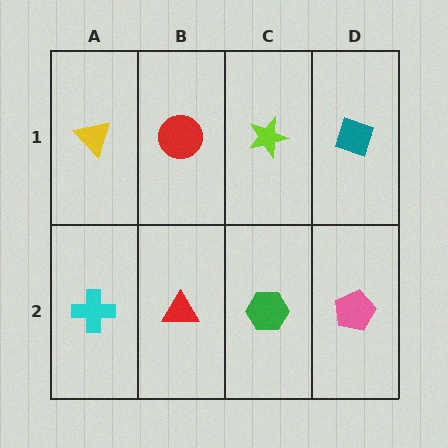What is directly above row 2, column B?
A red circle.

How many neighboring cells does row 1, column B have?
3.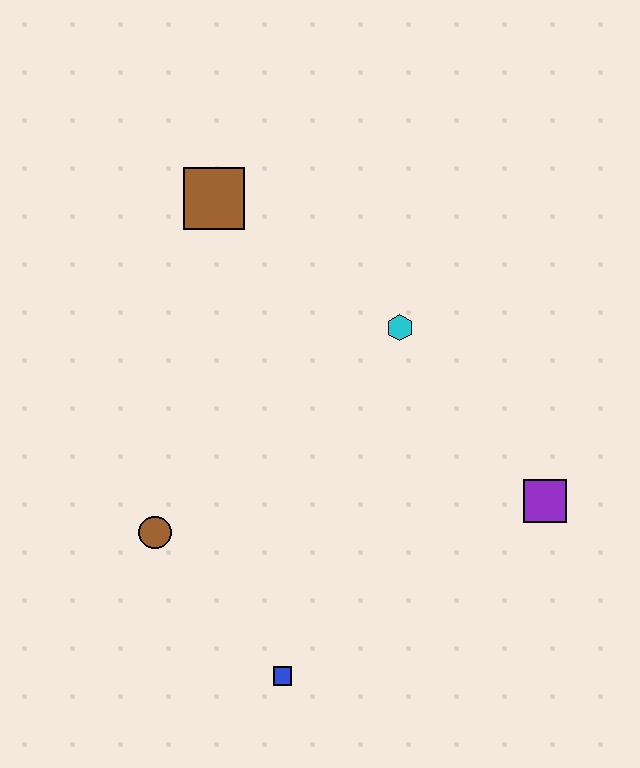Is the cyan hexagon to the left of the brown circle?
No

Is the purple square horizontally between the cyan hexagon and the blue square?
No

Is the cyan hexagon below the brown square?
Yes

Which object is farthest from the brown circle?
The purple square is farthest from the brown circle.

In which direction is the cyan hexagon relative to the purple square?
The cyan hexagon is above the purple square.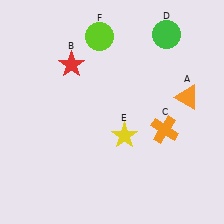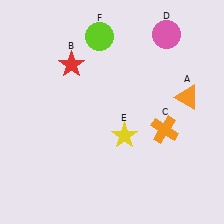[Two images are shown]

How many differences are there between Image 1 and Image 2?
There is 1 difference between the two images.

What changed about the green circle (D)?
In Image 1, D is green. In Image 2, it changed to pink.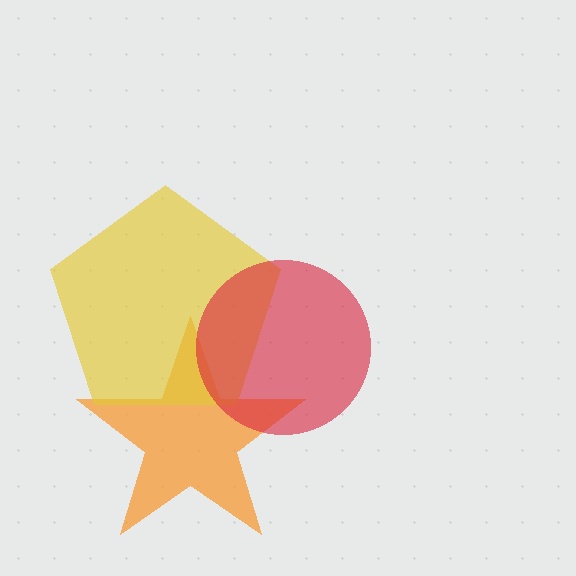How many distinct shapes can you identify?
There are 3 distinct shapes: an orange star, a yellow pentagon, a red circle.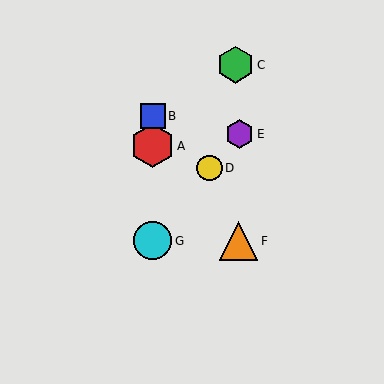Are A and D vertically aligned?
No, A is at x≈153 and D is at x≈209.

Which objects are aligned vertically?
Objects A, B, G are aligned vertically.